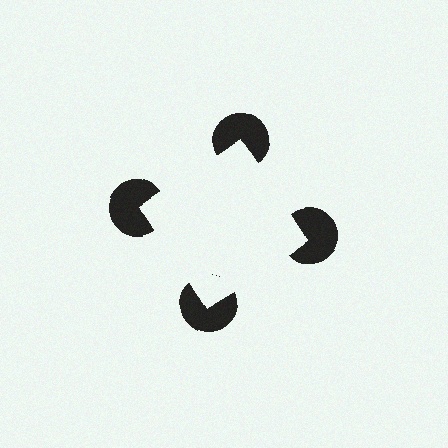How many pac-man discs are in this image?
There are 4 — one at each vertex of the illusory square.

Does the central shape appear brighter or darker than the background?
It typically appears slightly brighter than the background, even though no actual brightness change is drawn.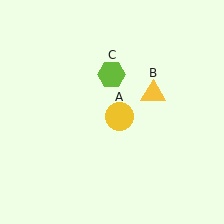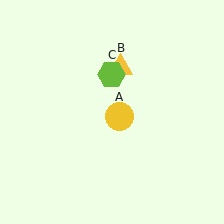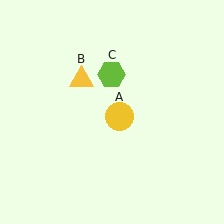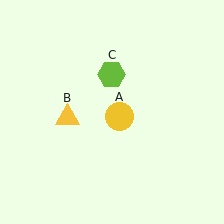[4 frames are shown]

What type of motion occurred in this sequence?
The yellow triangle (object B) rotated counterclockwise around the center of the scene.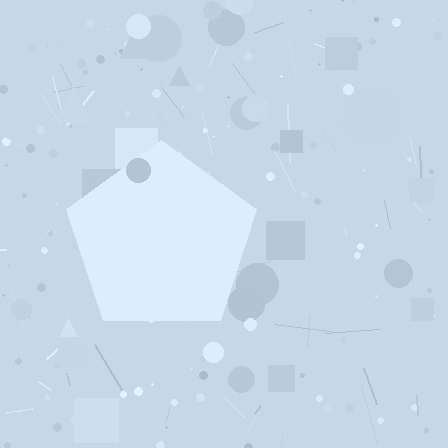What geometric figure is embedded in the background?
A pentagon is embedded in the background.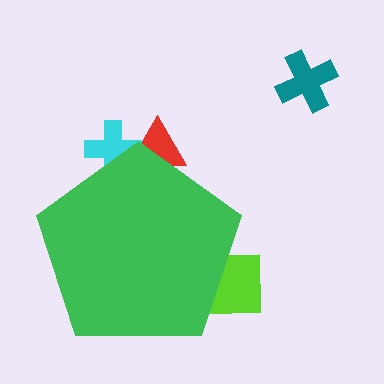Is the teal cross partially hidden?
No, the teal cross is fully visible.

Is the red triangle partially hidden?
Yes, the red triangle is partially hidden behind the green pentagon.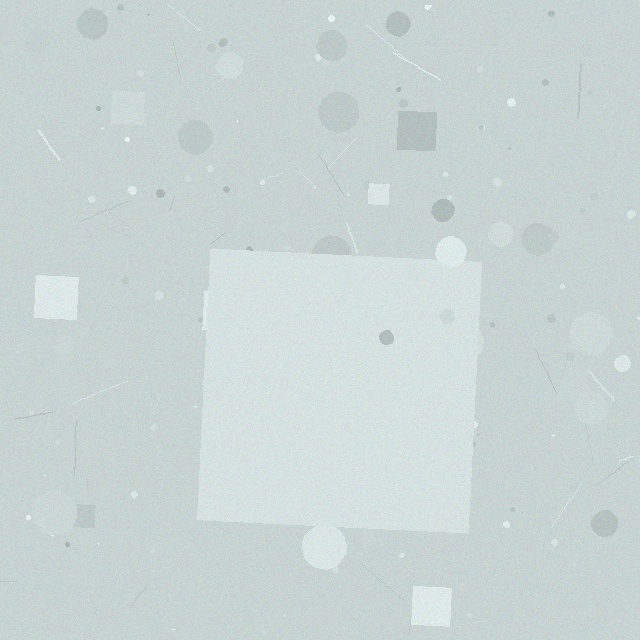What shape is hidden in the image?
A square is hidden in the image.